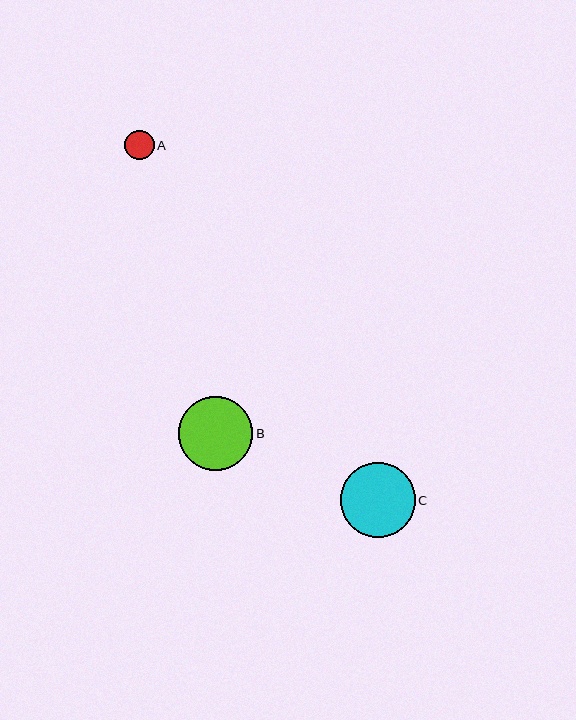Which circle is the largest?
Circle C is the largest with a size of approximately 75 pixels.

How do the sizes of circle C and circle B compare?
Circle C and circle B are approximately the same size.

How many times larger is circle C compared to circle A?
Circle C is approximately 2.5 times the size of circle A.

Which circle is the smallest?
Circle A is the smallest with a size of approximately 30 pixels.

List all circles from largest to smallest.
From largest to smallest: C, B, A.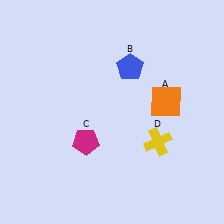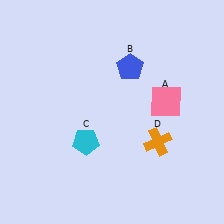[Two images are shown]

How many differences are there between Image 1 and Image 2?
There are 3 differences between the two images.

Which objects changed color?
A changed from orange to pink. C changed from magenta to cyan. D changed from yellow to orange.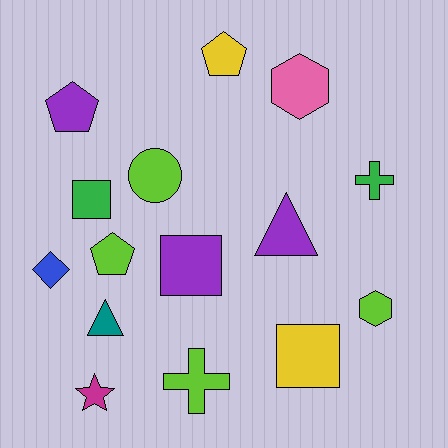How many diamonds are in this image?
There is 1 diamond.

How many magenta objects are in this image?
There is 1 magenta object.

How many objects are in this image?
There are 15 objects.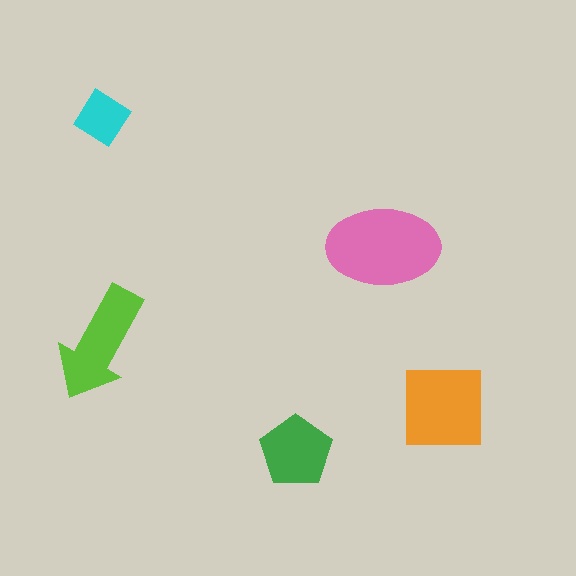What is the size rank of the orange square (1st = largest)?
2nd.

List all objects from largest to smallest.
The pink ellipse, the orange square, the lime arrow, the green pentagon, the cyan diamond.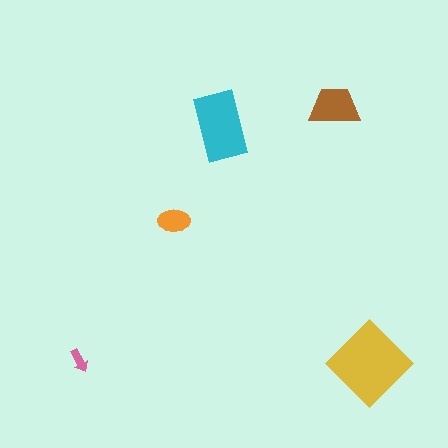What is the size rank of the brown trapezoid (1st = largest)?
3rd.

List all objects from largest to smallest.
The yellow diamond, the cyan rectangle, the brown trapezoid, the orange ellipse, the pink arrow.